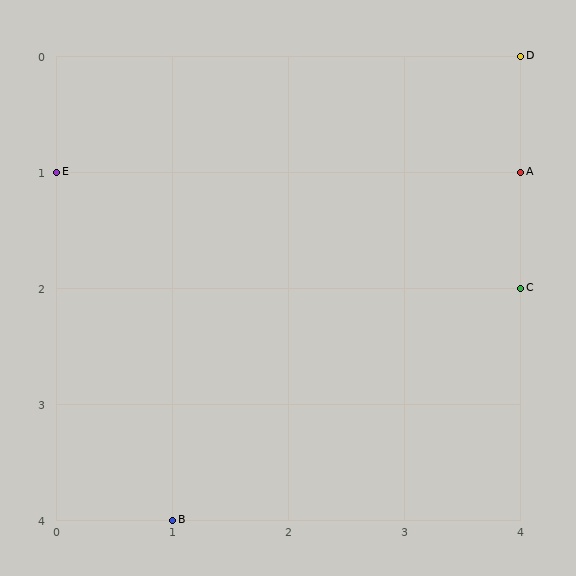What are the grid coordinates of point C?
Point C is at grid coordinates (4, 2).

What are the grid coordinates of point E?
Point E is at grid coordinates (0, 1).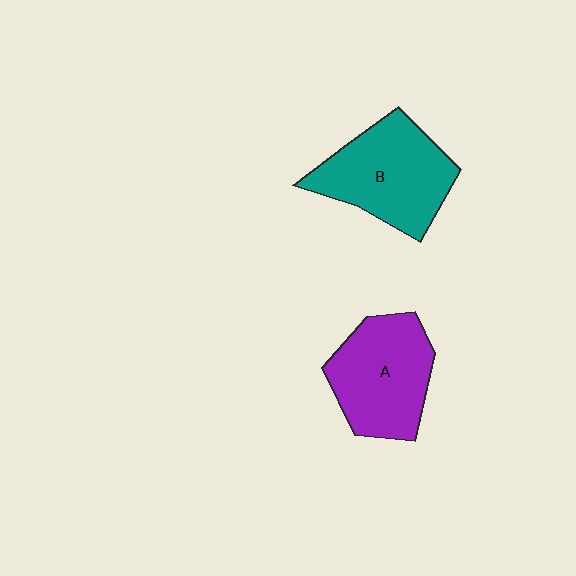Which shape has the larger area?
Shape B (teal).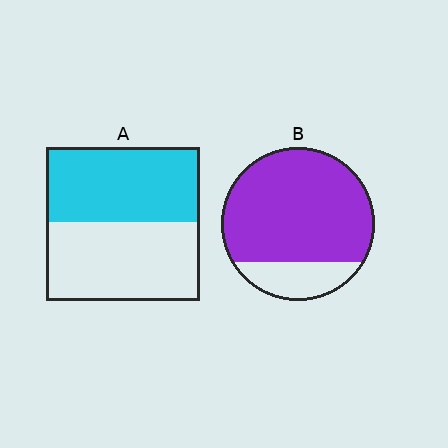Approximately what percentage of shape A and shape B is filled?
A is approximately 50% and B is approximately 80%.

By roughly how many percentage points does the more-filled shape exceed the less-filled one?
By roughly 30 percentage points (B over A).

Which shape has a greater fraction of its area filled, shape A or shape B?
Shape B.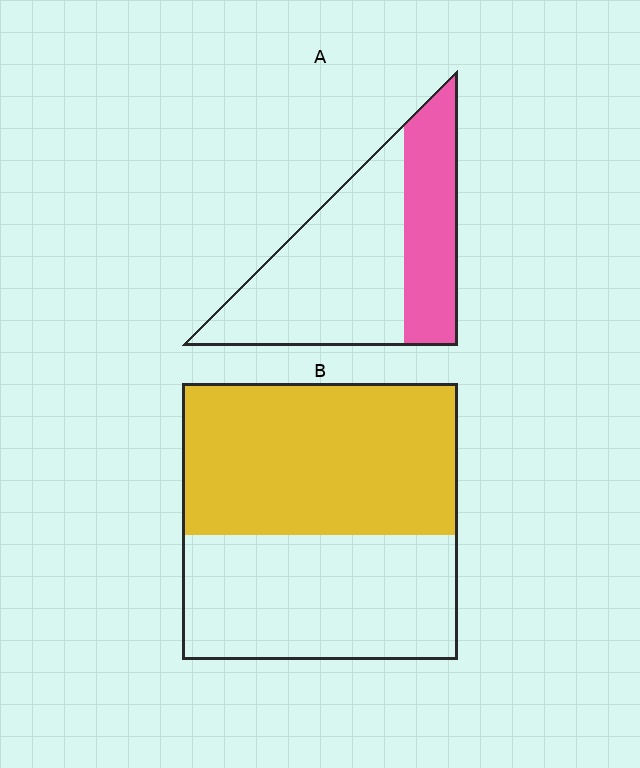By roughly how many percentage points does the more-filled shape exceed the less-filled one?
By roughly 20 percentage points (B over A).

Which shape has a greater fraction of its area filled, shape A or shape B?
Shape B.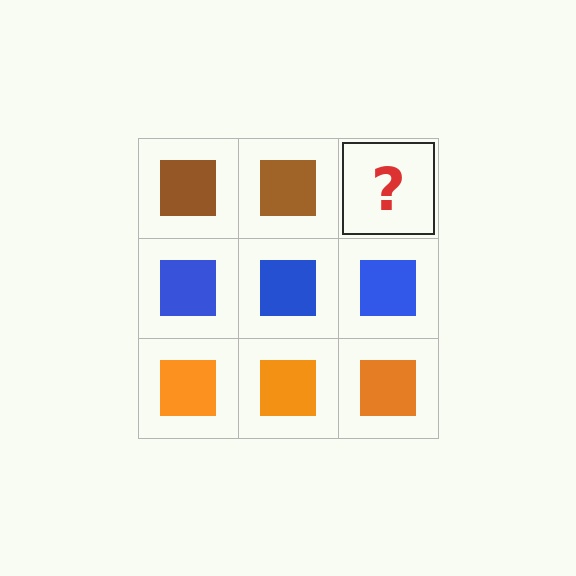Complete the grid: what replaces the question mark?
The question mark should be replaced with a brown square.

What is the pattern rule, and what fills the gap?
The rule is that each row has a consistent color. The gap should be filled with a brown square.